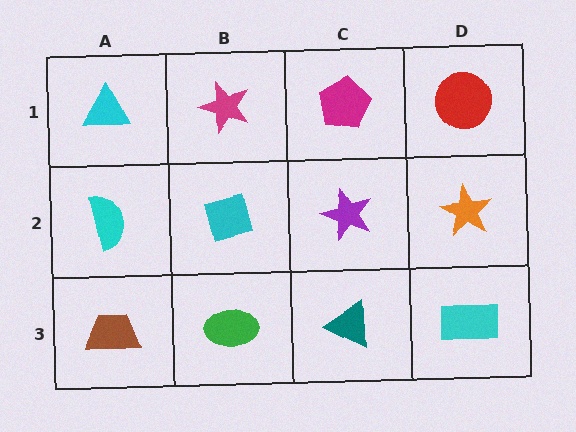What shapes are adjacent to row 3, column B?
A cyan square (row 2, column B), a brown trapezoid (row 3, column A), a teal triangle (row 3, column C).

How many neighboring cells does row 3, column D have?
2.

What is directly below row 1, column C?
A purple star.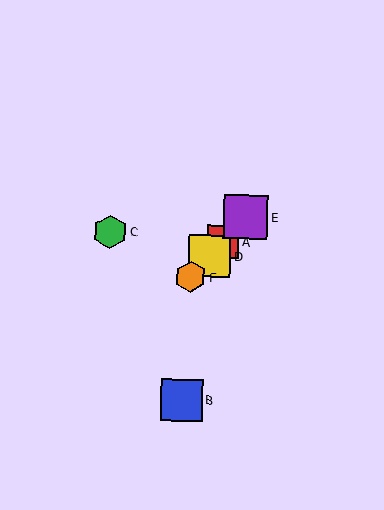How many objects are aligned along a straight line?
4 objects (A, D, E, F) are aligned along a straight line.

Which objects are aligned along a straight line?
Objects A, D, E, F are aligned along a straight line.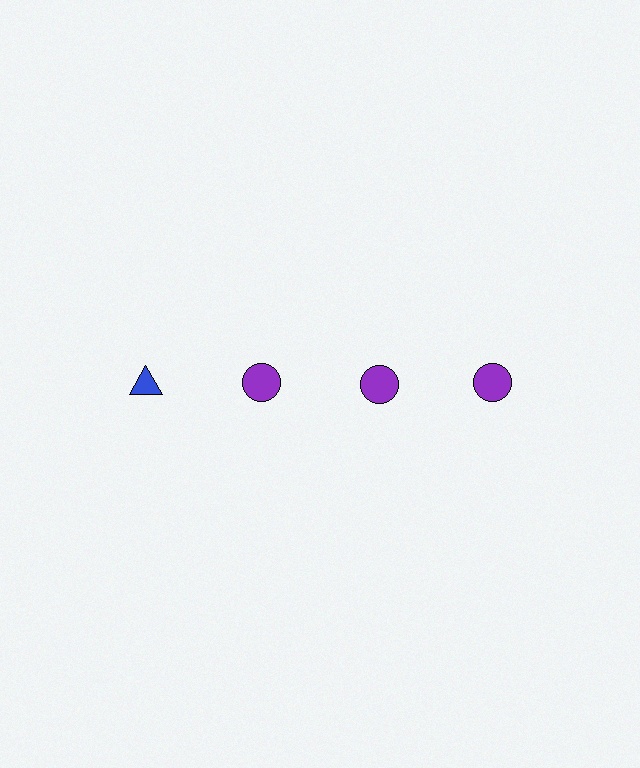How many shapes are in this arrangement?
There are 4 shapes arranged in a grid pattern.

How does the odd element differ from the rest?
It differs in both color (blue instead of purple) and shape (triangle instead of circle).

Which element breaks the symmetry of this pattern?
The blue triangle in the top row, leftmost column breaks the symmetry. All other shapes are purple circles.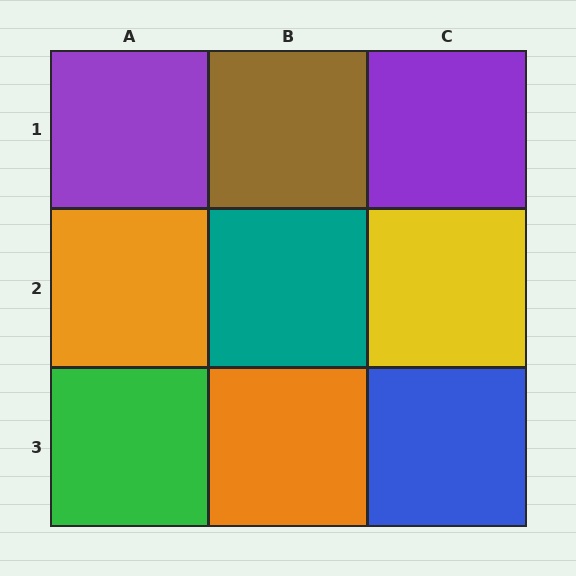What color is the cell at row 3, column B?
Orange.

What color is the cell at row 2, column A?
Orange.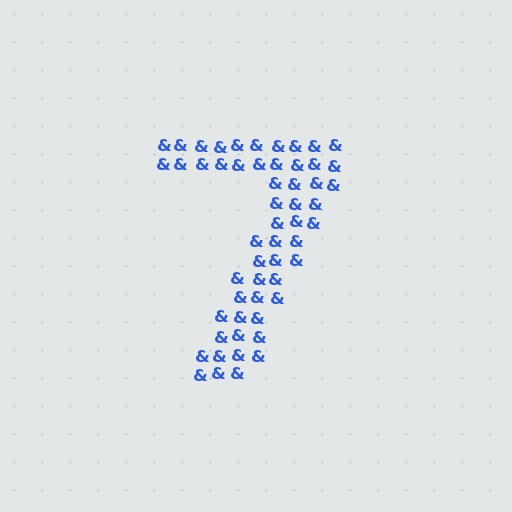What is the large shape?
The large shape is the digit 7.